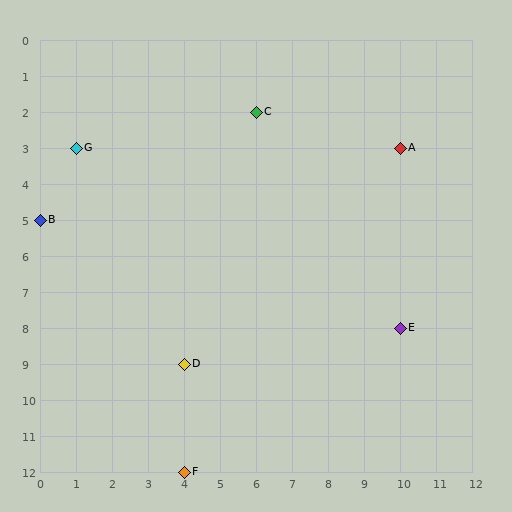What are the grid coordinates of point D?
Point D is at grid coordinates (4, 9).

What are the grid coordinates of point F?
Point F is at grid coordinates (4, 12).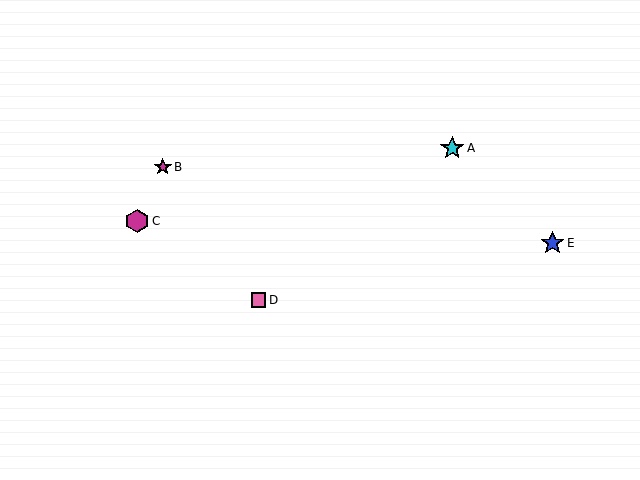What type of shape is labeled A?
Shape A is a cyan star.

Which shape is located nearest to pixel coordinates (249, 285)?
The pink square (labeled D) at (259, 300) is nearest to that location.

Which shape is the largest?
The magenta hexagon (labeled C) is the largest.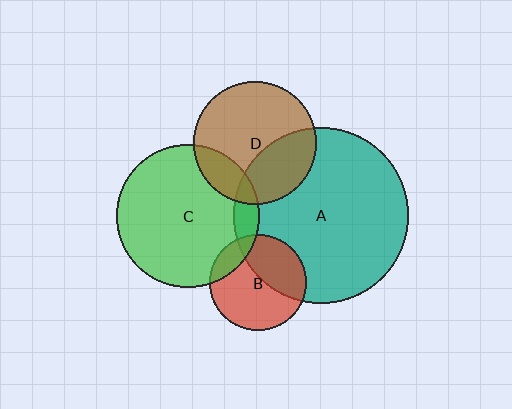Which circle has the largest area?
Circle A (teal).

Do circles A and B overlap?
Yes.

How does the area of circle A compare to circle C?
Approximately 1.5 times.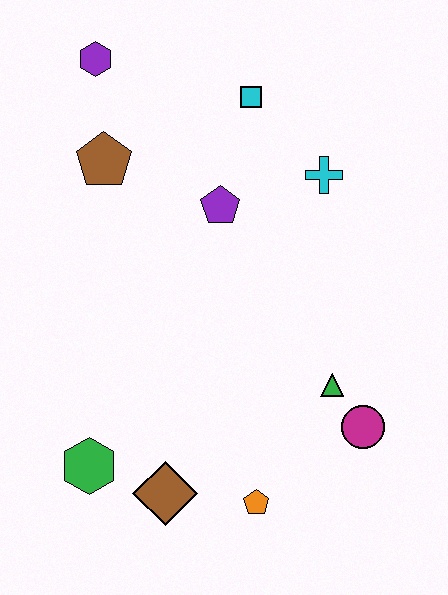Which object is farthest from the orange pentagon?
The purple hexagon is farthest from the orange pentagon.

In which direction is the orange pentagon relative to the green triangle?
The orange pentagon is below the green triangle.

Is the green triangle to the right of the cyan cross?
Yes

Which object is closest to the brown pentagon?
The purple hexagon is closest to the brown pentagon.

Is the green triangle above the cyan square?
No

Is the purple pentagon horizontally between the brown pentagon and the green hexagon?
No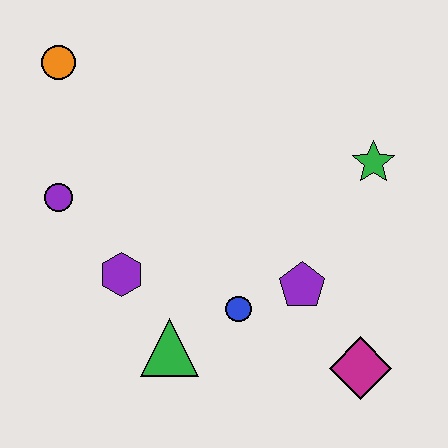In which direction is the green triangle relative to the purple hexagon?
The green triangle is below the purple hexagon.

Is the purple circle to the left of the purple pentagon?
Yes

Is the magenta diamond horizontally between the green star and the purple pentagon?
Yes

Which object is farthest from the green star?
The orange circle is farthest from the green star.